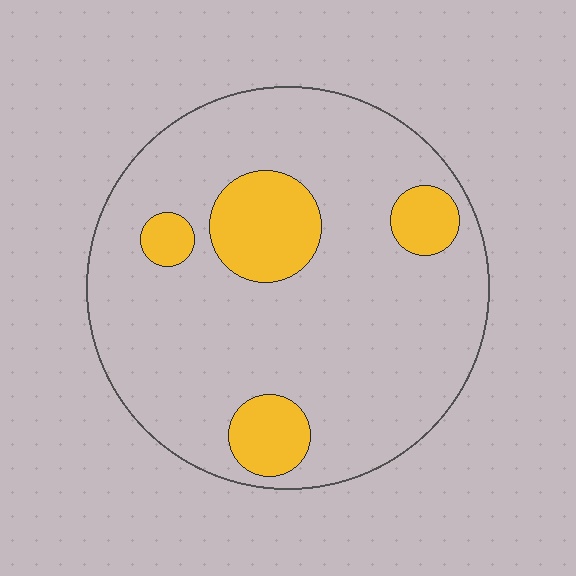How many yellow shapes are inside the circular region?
4.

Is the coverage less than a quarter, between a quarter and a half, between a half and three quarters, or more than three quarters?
Less than a quarter.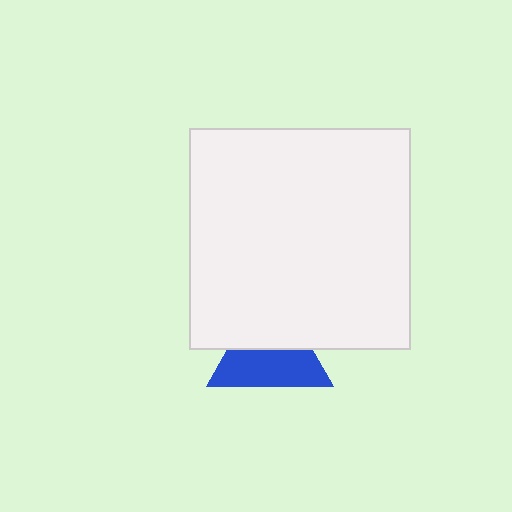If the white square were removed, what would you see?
You would see the complete blue triangle.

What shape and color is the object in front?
The object in front is a white square.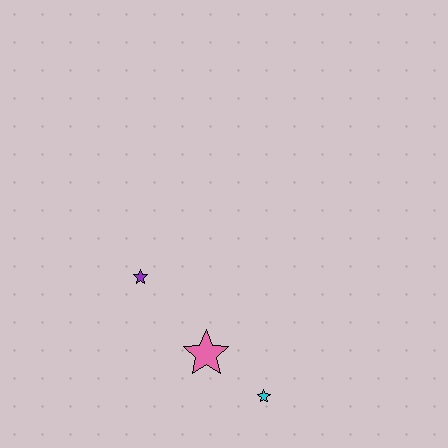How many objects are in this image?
There are 3 objects.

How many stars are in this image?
There are 3 stars.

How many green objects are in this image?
There are no green objects.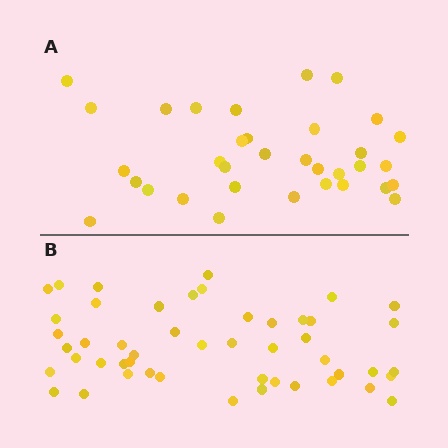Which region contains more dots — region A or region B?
Region B (the bottom region) has more dots.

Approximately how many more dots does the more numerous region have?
Region B has approximately 15 more dots than region A.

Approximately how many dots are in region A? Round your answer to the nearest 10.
About 30 dots. (The exact count is 34, which rounds to 30.)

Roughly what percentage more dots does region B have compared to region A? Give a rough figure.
About 45% more.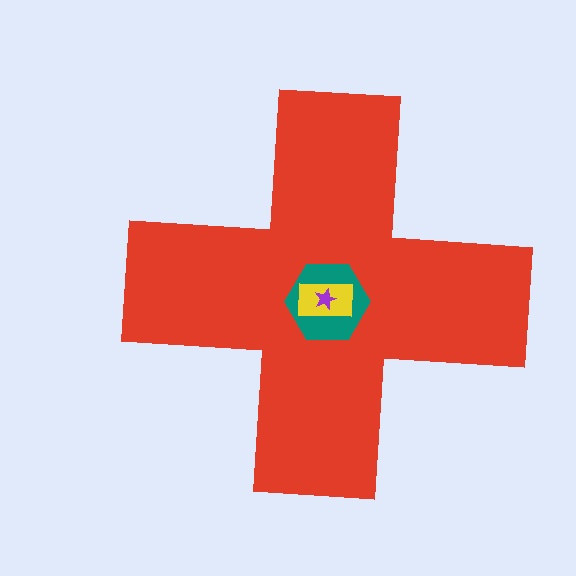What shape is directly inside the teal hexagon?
The yellow rectangle.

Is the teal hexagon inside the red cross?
Yes.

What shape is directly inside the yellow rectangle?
The purple star.